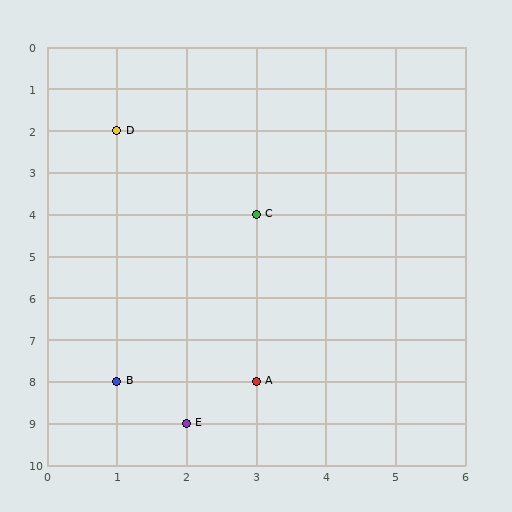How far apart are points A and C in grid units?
Points A and C are 4 rows apart.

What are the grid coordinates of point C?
Point C is at grid coordinates (3, 4).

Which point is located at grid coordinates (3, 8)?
Point A is at (3, 8).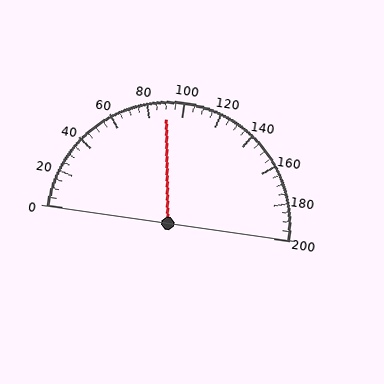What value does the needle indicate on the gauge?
The needle indicates approximately 90.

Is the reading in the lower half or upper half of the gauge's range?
The reading is in the lower half of the range (0 to 200).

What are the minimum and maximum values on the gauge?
The gauge ranges from 0 to 200.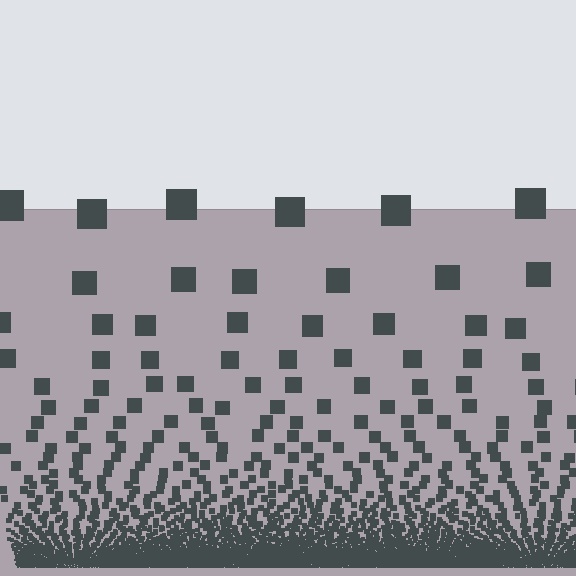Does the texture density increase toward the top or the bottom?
Density increases toward the bottom.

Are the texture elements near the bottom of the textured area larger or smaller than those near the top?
Smaller. The gradient is inverted — elements near the bottom are smaller and denser.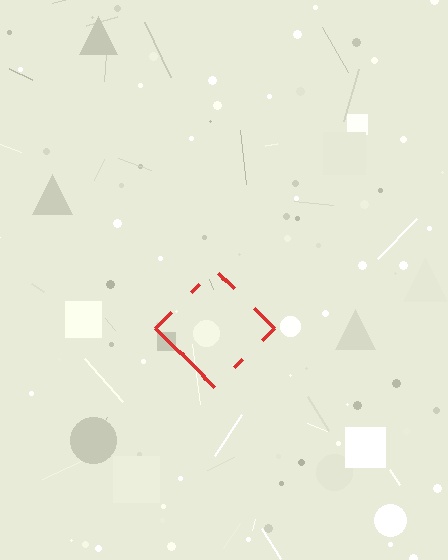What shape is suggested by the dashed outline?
The dashed outline suggests a diamond.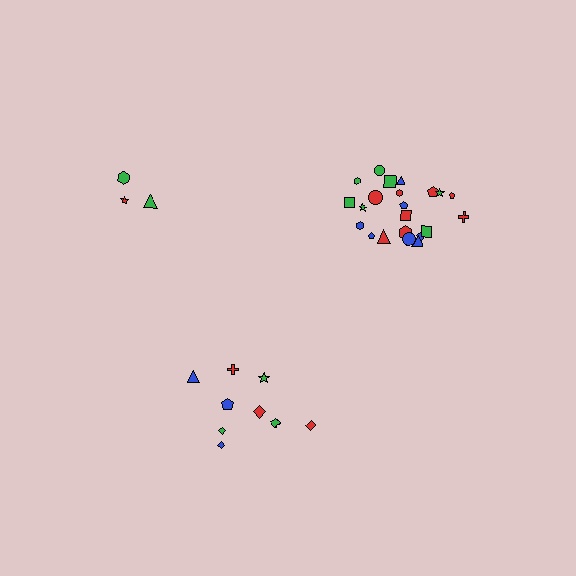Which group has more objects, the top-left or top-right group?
The top-right group.